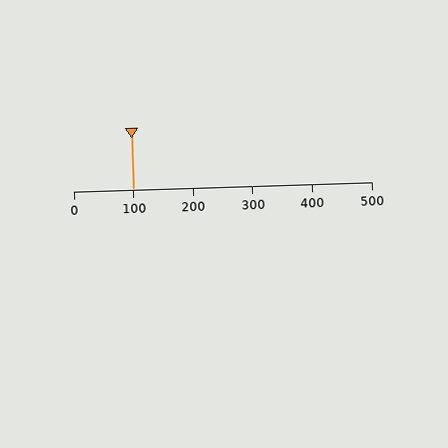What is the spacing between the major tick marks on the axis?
The major ticks are spaced 100 apart.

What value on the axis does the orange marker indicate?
The marker indicates approximately 100.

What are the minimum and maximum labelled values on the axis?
The axis runs from 0 to 500.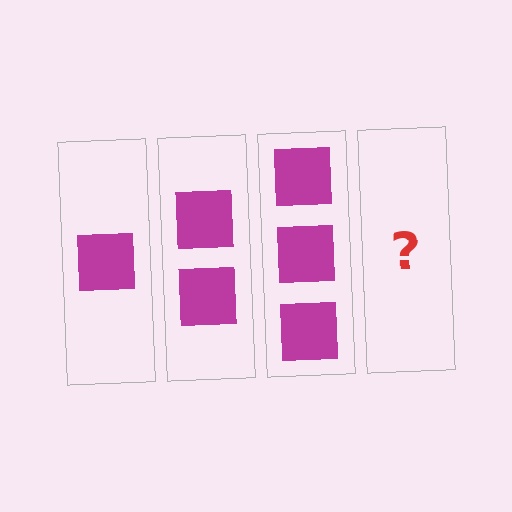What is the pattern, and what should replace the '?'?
The pattern is that each step adds one more square. The '?' should be 4 squares.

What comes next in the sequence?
The next element should be 4 squares.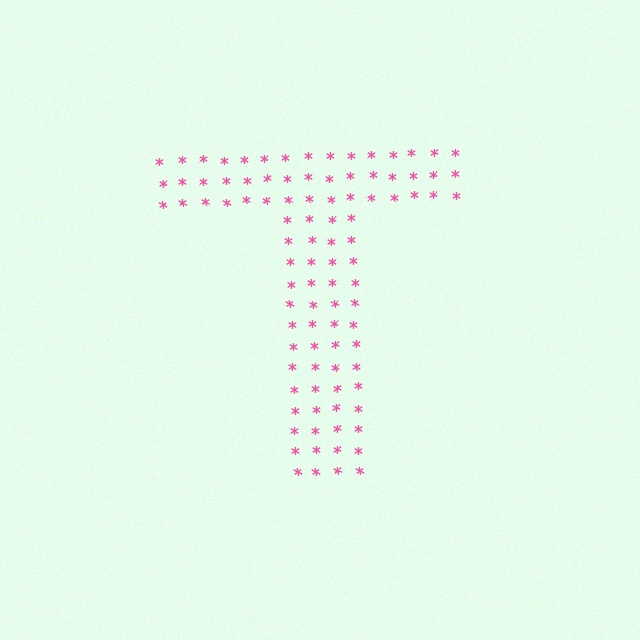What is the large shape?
The large shape is the letter T.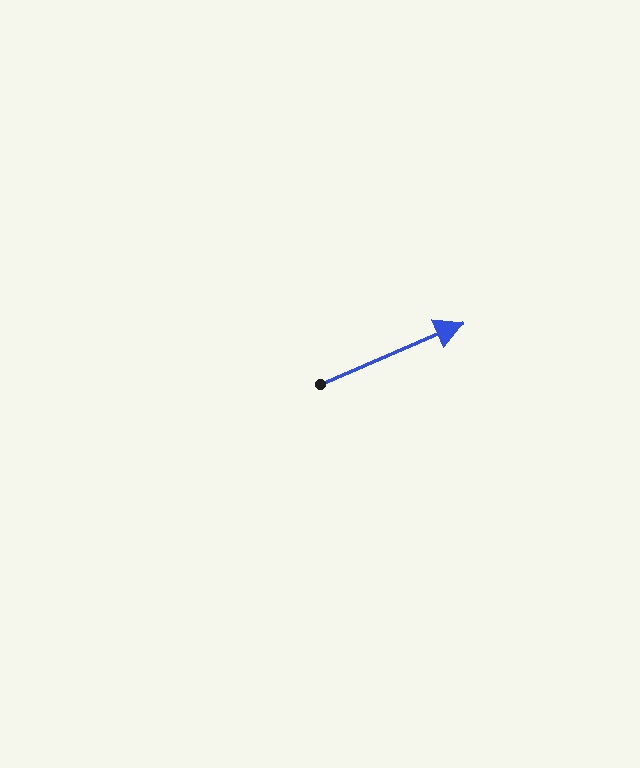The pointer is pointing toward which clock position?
Roughly 2 o'clock.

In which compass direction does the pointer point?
Northeast.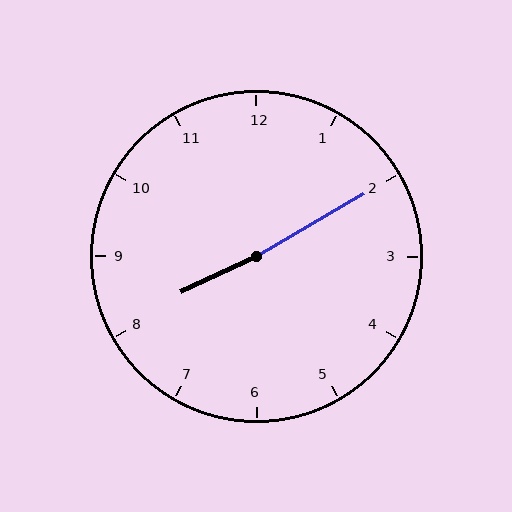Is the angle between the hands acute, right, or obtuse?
It is obtuse.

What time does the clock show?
8:10.